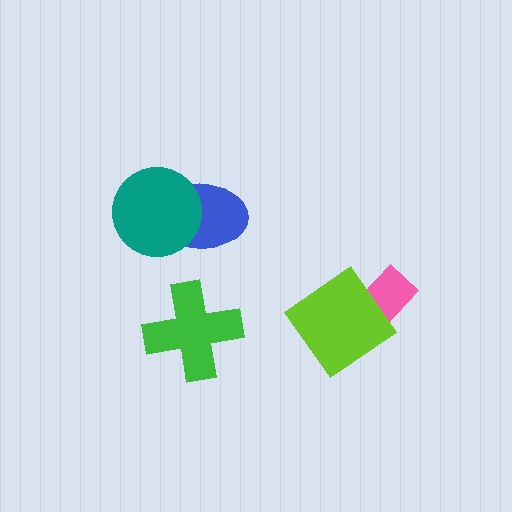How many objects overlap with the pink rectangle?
1 object overlaps with the pink rectangle.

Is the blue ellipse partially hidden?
Yes, it is partially covered by another shape.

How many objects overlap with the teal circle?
1 object overlaps with the teal circle.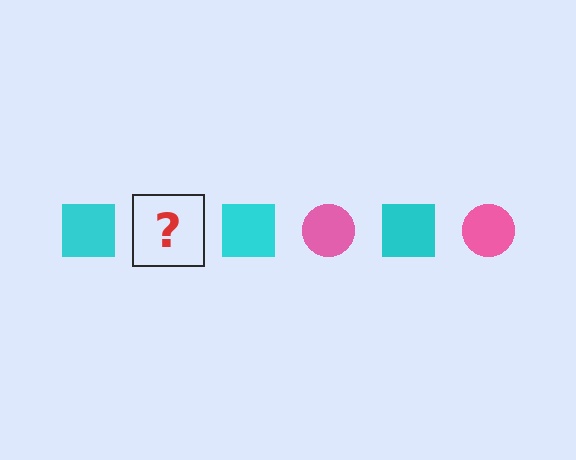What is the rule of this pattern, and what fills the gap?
The rule is that the pattern alternates between cyan square and pink circle. The gap should be filled with a pink circle.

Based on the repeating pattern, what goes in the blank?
The blank should be a pink circle.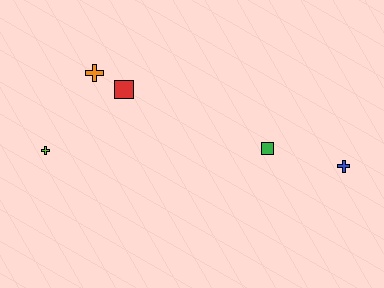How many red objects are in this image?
There is 1 red object.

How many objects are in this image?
There are 5 objects.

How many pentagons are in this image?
There are no pentagons.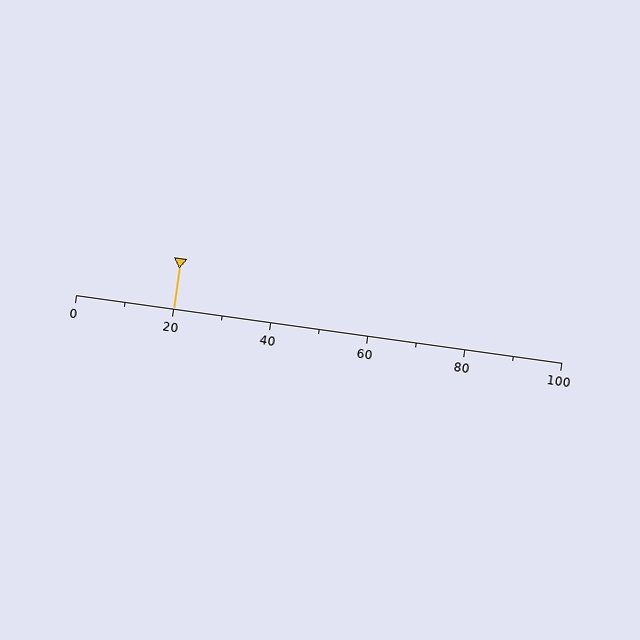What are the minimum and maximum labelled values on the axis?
The axis runs from 0 to 100.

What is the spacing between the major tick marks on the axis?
The major ticks are spaced 20 apart.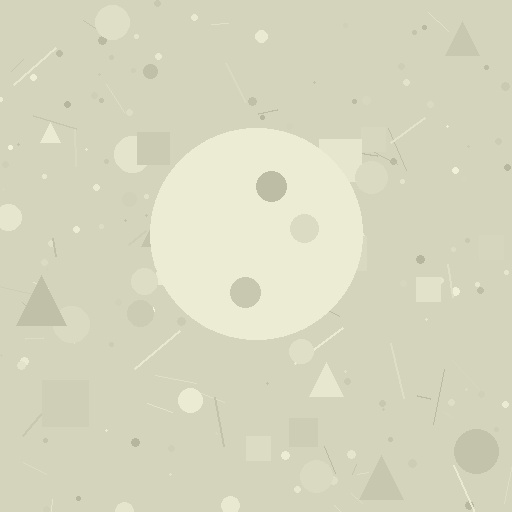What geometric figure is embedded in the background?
A circle is embedded in the background.